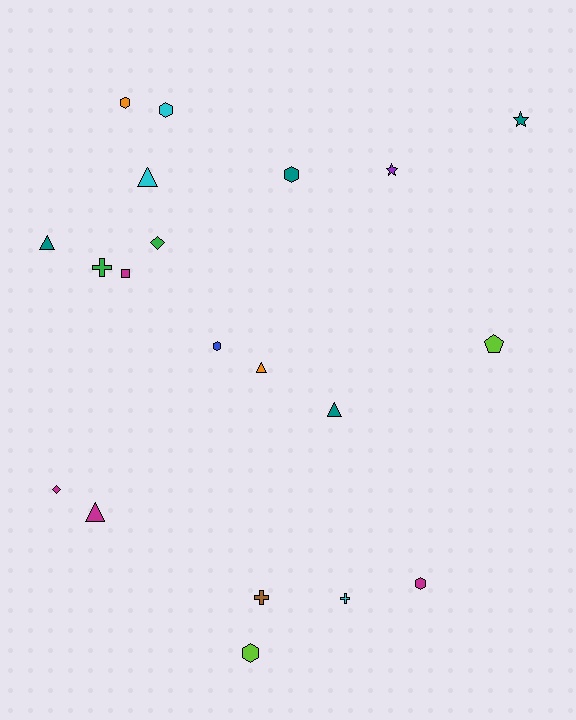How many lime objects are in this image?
There are 2 lime objects.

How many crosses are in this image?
There are 3 crosses.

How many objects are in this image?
There are 20 objects.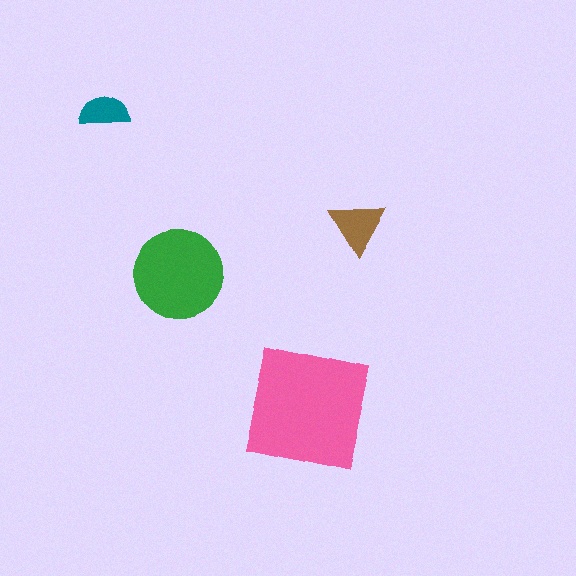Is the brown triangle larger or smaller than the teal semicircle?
Larger.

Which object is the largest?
The pink square.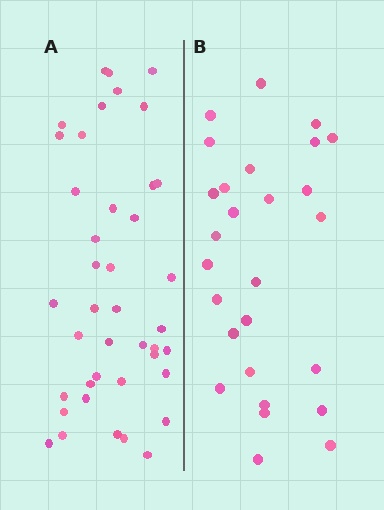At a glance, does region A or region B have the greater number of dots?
Region A (the left region) has more dots.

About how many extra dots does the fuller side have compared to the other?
Region A has approximately 15 more dots than region B.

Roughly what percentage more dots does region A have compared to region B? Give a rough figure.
About 50% more.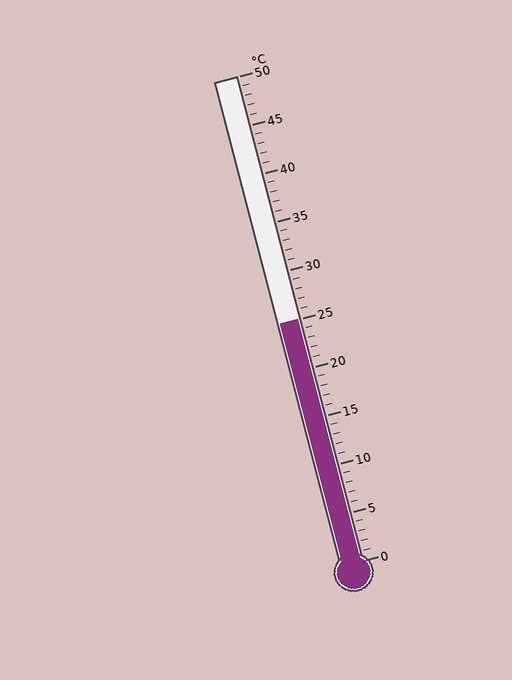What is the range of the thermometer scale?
The thermometer scale ranges from 0°C to 50°C.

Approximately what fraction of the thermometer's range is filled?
The thermometer is filled to approximately 50% of its range.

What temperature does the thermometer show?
The thermometer shows approximately 25°C.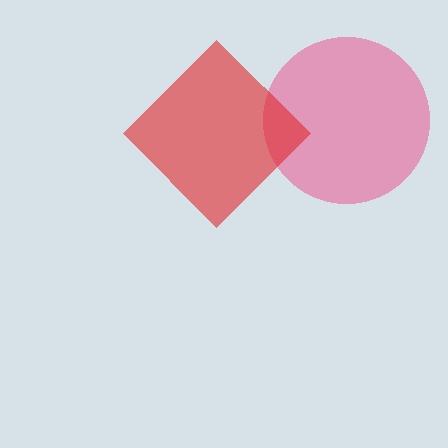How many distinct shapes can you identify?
There are 2 distinct shapes: a pink circle, a red diamond.